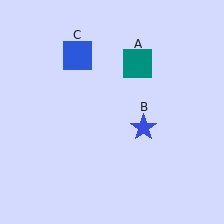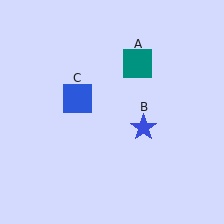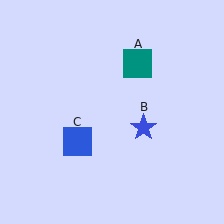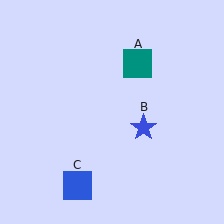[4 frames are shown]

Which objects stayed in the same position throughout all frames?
Teal square (object A) and blue star (object B) remained stationary.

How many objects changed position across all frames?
1 object changed position: blue square (object C).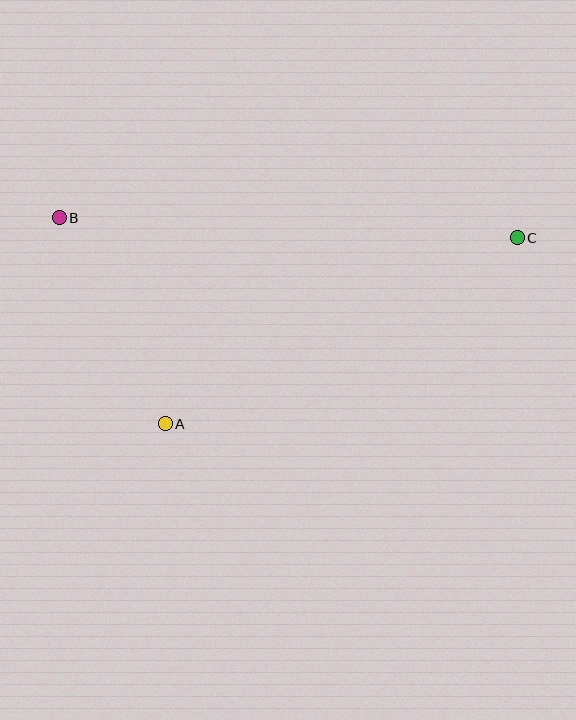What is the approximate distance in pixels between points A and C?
The distance between A and C is approximately 398 pixels.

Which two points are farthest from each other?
Points B and C are farthest from each other.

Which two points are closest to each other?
Points A and B are closest to each other.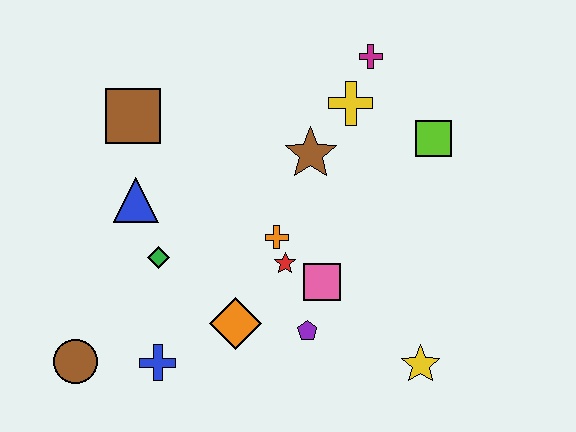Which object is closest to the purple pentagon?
The pink square is closest to the purple pentagon.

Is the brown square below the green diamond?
No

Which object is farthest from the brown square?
The yellow star is farthest from the brown square.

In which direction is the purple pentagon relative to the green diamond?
The purple pentagon is to the right of the green diamond.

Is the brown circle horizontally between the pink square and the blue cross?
No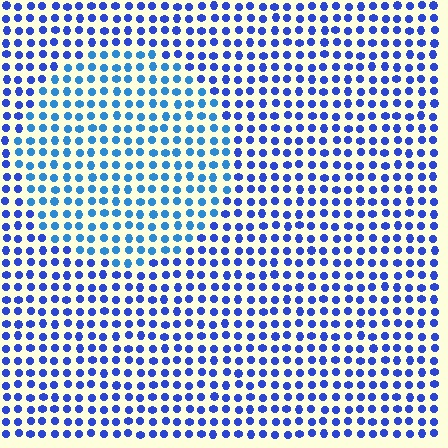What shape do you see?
I see a circle.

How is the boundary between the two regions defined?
The boundary is defined purely by a slight shift in hue (about 25 degrees). Spacing, size, and orientation are identical on both sides.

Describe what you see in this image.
The image is filled with small blue elements in a uniform arrangement. A circle-shaped region is visible where the elements are tinted to a slightly different hue, forming a subtle color boundary.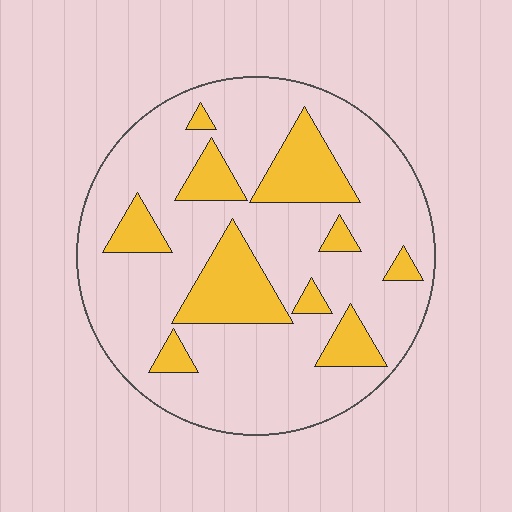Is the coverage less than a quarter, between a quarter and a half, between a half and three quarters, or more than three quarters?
Less than a quarter.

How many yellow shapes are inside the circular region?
10.